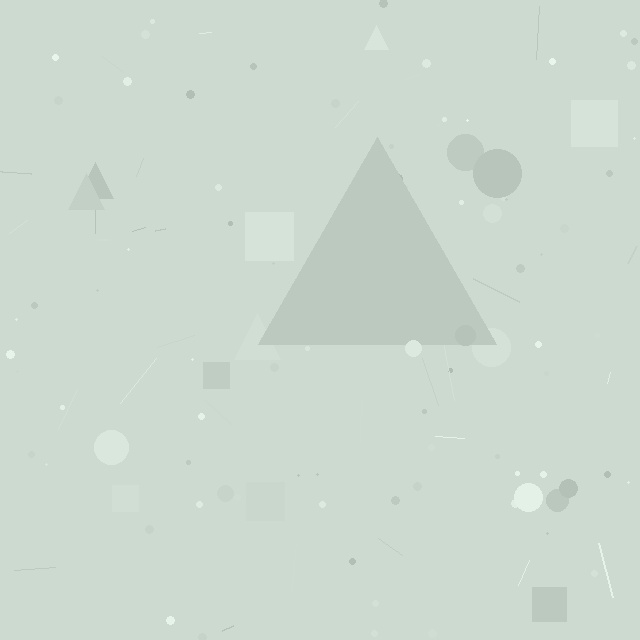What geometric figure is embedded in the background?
A triangle is embedded in the background.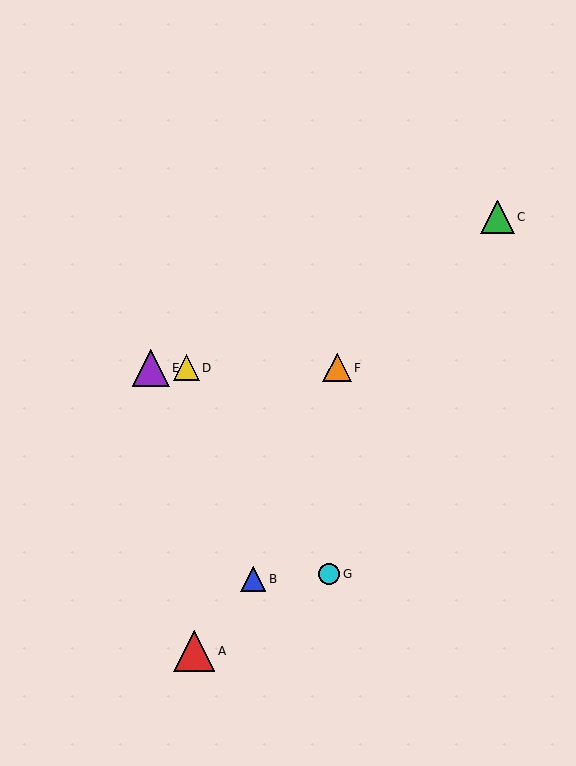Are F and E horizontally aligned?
Yes, both are at y≈368.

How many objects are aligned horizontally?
3 objects (D, E, F) are aligned horizontally.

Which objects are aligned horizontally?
Objects D, E, F are aligned horizontally.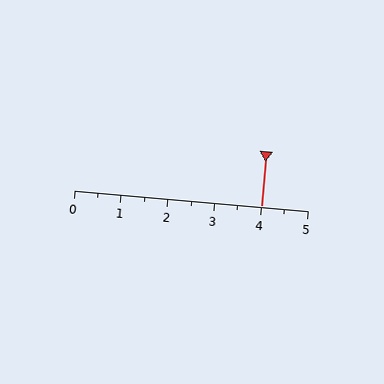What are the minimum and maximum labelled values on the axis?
The axis runs from 0 to 5.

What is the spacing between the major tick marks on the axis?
The major ticks are spaced 1 apart.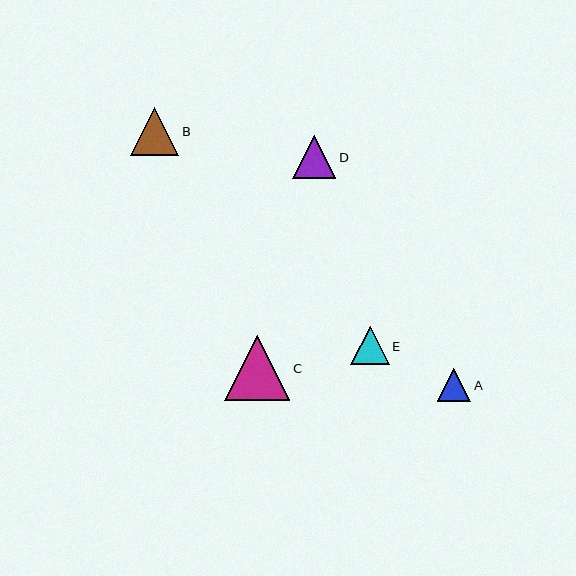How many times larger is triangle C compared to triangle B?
Triangle C is approximately 1.4 times the size of triangle B.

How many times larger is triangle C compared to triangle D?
Triangle C is approximately 1.5 times the size of triangle D.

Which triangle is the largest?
Triangle C is the largest with a size of approximately 65 pixels.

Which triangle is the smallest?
Triangle A is the smallest with a size of approximately 33 pixels.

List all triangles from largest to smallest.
From largest to smallest: C, B, D, E, A.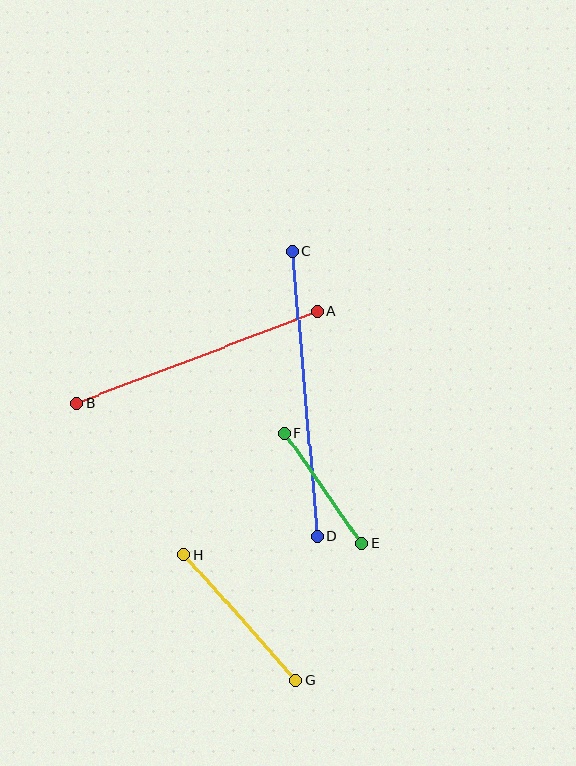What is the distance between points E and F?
The distance is approximately 135 pixels.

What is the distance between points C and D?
The distance is approximately 286 pixels.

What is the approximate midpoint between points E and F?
The midpoint is at approximately (323, 489) pixels.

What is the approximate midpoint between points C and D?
The midpoint is at approximately (305, 394) pixels.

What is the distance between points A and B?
The distance is approximately 258 pixels.